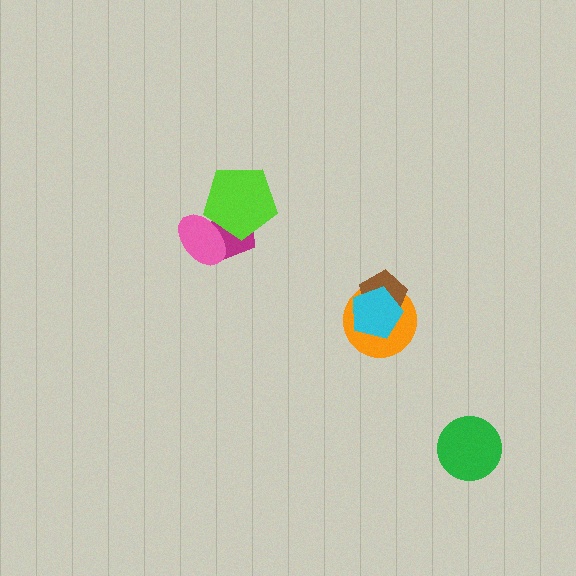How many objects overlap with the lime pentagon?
2 objects overlap with the lime pentagon.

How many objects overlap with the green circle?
0 objects overlap with the green circle.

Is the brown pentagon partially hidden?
Yes, it is partially covered by another shape.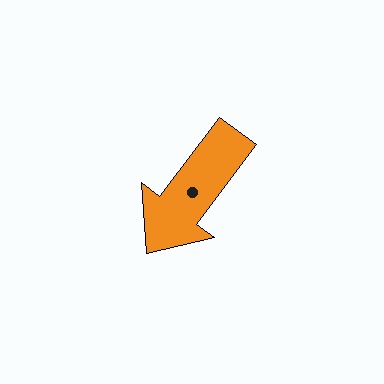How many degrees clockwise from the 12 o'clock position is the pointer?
Approximately 217 degrees.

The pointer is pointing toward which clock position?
Roughly 7 o'clock.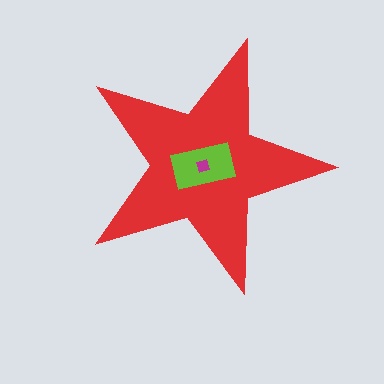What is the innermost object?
The magenta diamond.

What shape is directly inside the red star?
The lime rectangle.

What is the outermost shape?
The red star.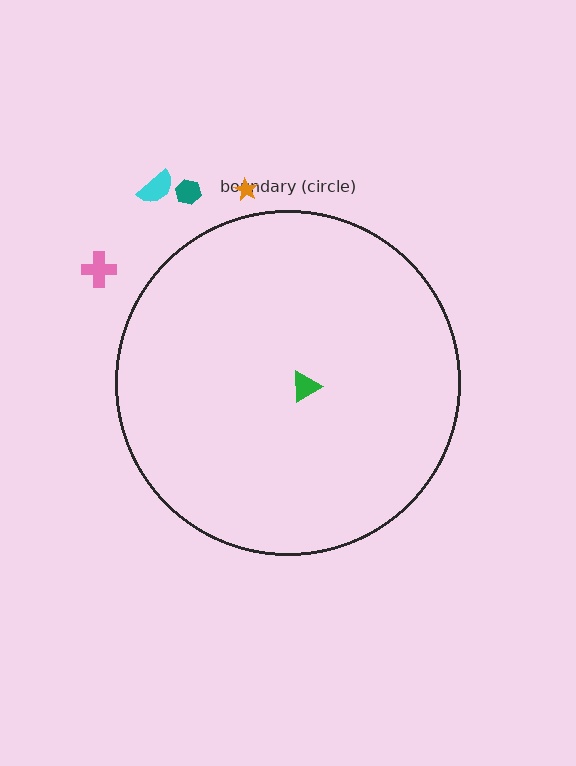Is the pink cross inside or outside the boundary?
Outside.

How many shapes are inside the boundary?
1 inside, 4 outside.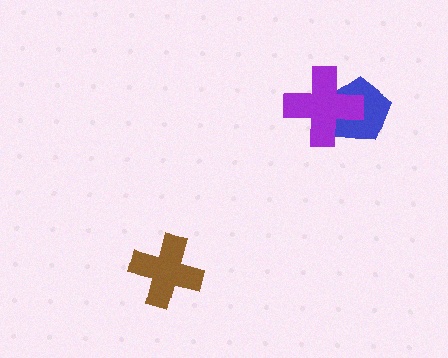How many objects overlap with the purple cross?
1 object overlaps with the purple cross.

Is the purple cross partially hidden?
No, no other shape covers it.